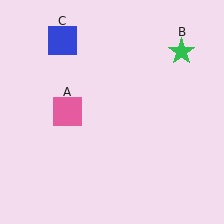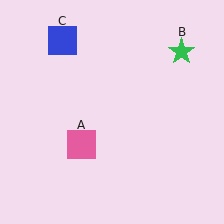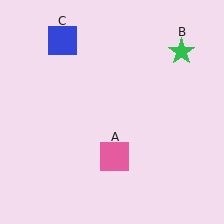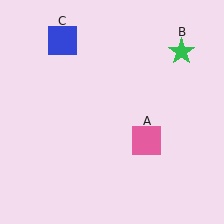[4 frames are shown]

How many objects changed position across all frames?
1 object changed position: pink square (object A).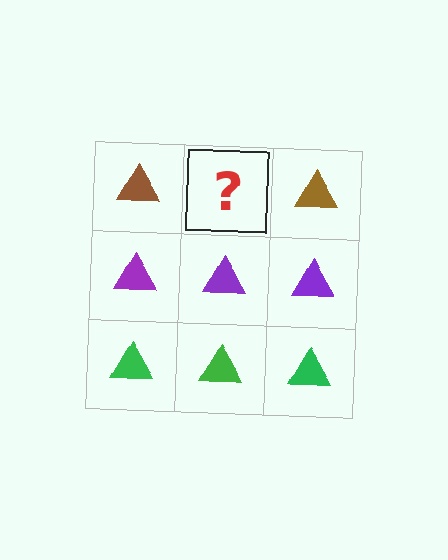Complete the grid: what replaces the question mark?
The question mark should be replaced with a brown triangle.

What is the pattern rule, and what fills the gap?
The rule is that each row has a consistent color. The gap should be filled with a brown triangle.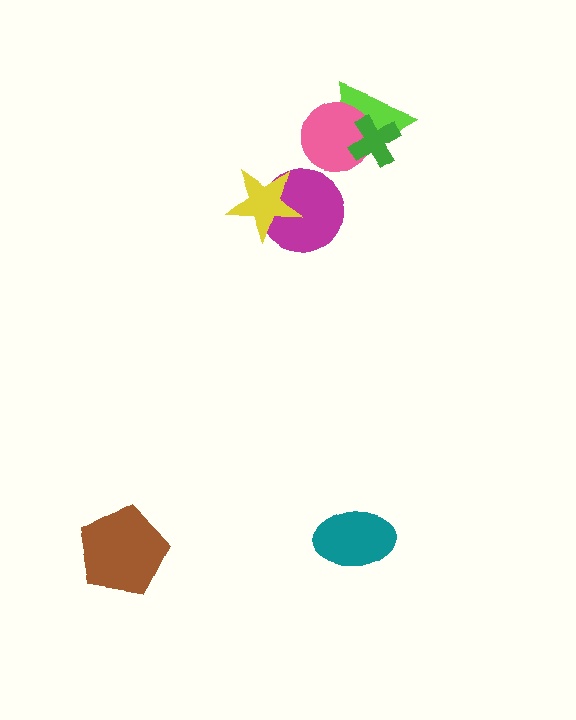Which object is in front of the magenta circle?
The yellow star is in front of the magenta circle.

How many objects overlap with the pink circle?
2 objects overlap with the pink circle.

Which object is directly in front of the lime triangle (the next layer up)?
The pink circle is directly in front of the lime triangle.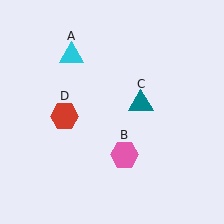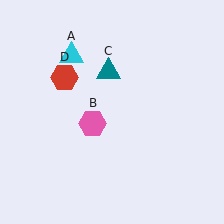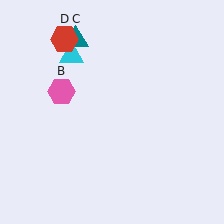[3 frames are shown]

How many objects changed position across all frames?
3 objects changed position: pink hexagon (object B), teal triangle (object C), red hexagon (object D).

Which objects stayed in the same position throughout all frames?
Cyan triangle (object A) remained stationary.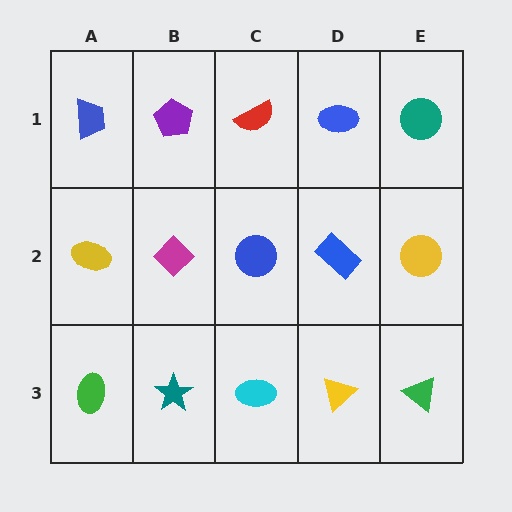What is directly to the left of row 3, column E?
A yellow triangle.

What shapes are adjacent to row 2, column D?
A blue ellipse (row 1, column D), a yellow triangle (row 3, column D), a blue circle (row 2, column C), a yellow circle (row 2, column E).